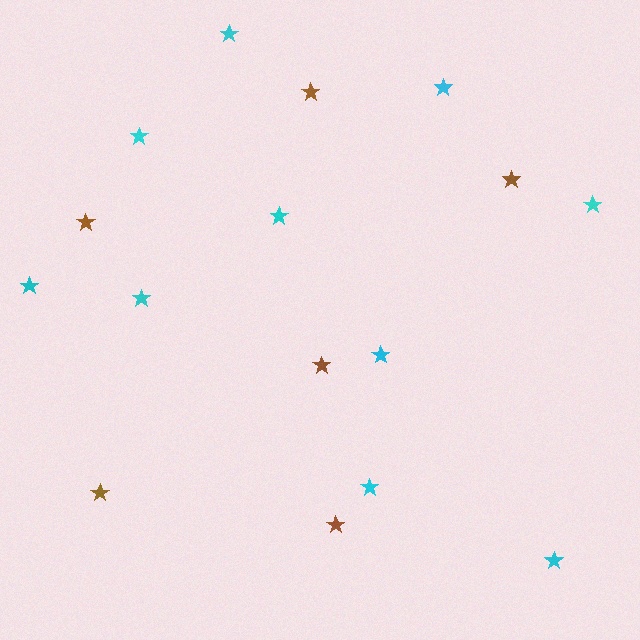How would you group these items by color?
There are 2 groups: one group of brown stars (6) and one group of cyan stars (10).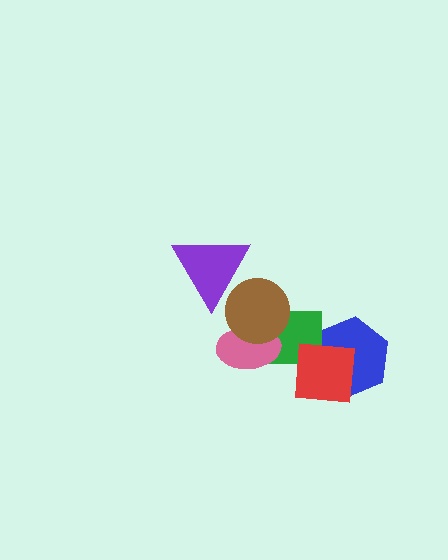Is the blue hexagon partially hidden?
Yes, it is partially covered by another shape.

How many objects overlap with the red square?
2 objects overlap with the red square.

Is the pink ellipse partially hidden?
Yes, it is partially covered by another shape.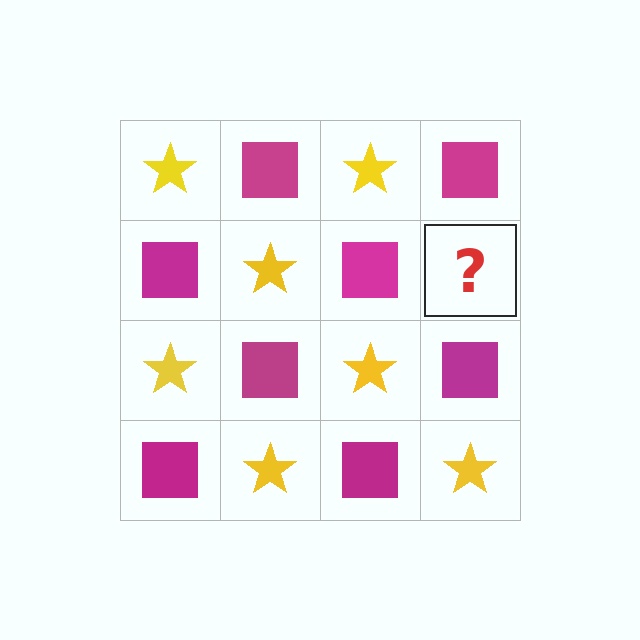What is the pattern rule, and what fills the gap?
The rule is that it alternates yellow star and magenta square in a checkerboard pattern. The gap should be filled with a yellow star.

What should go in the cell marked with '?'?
The missing cell should contain a yellow star.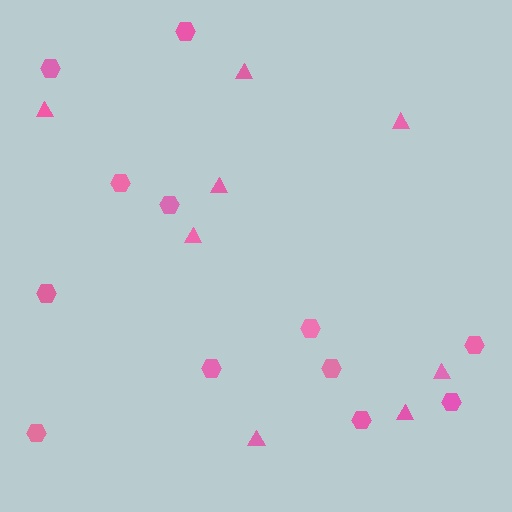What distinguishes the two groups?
There are 2 groups: one group of hexagons (12) and one group of triangles (8).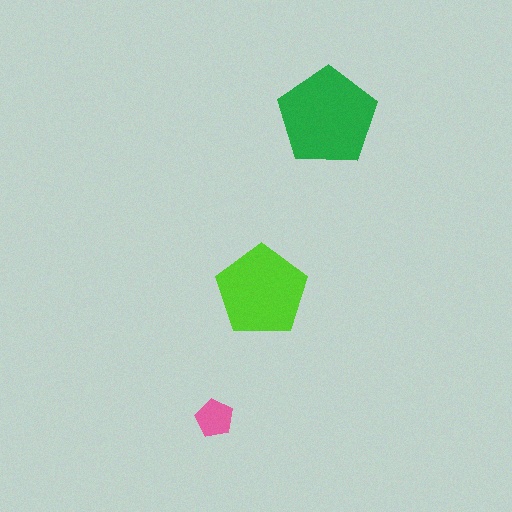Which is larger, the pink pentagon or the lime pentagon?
The lime one.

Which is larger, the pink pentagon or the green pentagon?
The green one.